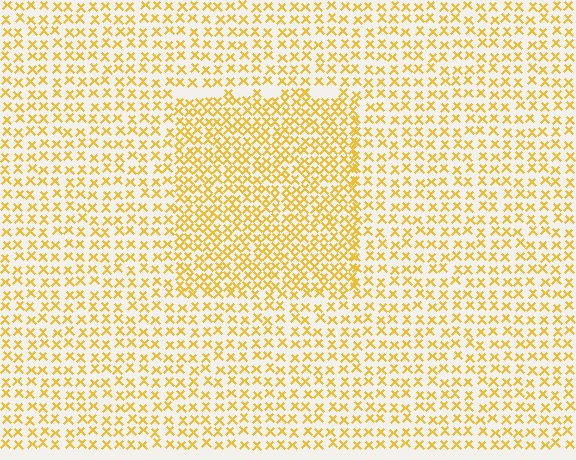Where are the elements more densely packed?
The elements are more densely packed inside the rectangle boundary.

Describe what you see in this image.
The image contains small yellow elements arranged at two different densities. A rectangle-shaped region is visible where the elements are more densely packed than the surrounding area.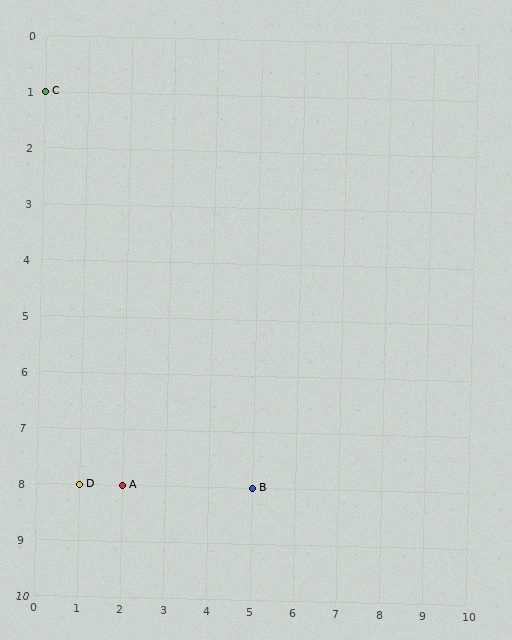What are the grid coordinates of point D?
Point D is at grid coordinates (1, 8).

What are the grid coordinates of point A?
Point A is at grid coordinates (2, 8).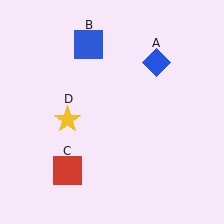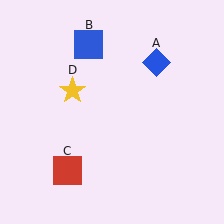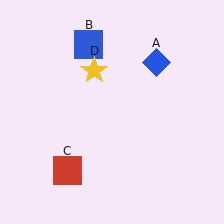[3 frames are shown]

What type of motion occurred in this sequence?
The yellow star (object D) rotated clockwise around the center of the scene.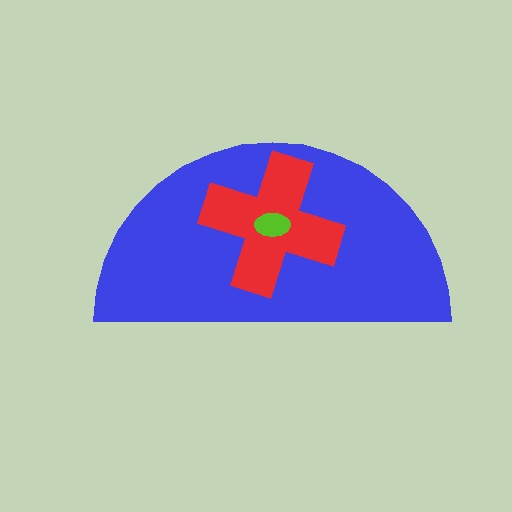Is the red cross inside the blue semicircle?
Yes.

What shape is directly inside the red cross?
The lime ellipse.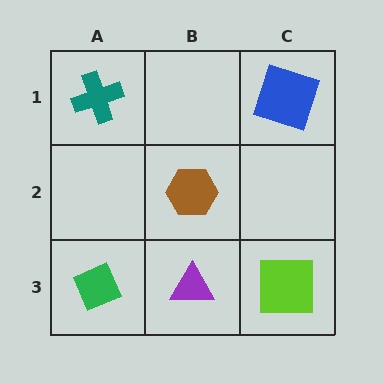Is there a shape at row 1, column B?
No, that cell is empty.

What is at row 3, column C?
A lime square.